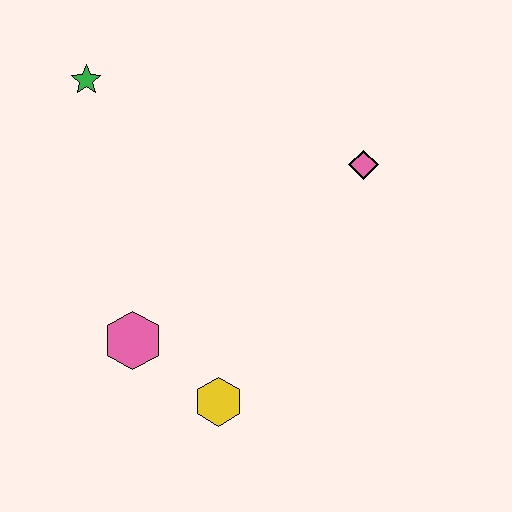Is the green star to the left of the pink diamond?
Yes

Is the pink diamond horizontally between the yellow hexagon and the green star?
No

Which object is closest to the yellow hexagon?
The pink hexagon is closest to the yellow hexagon.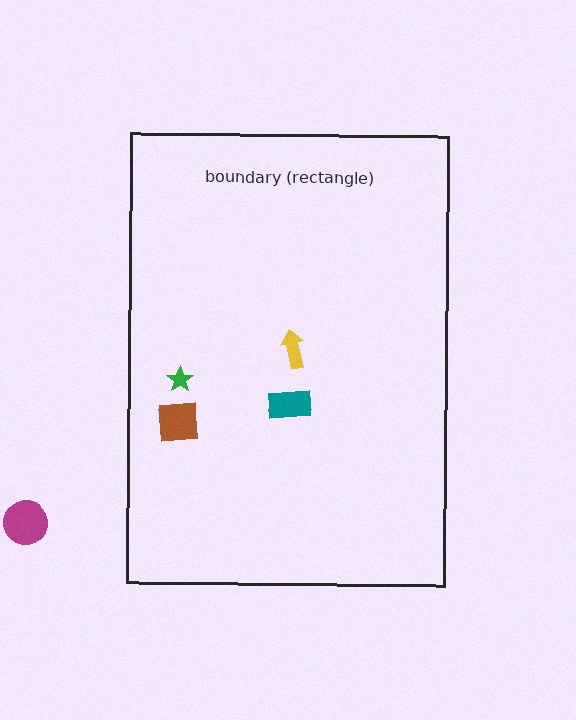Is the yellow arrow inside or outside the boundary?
Inside.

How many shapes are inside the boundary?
4 inside, 1 outside.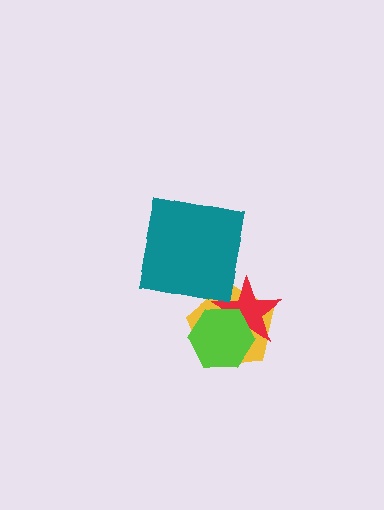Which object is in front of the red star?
The lime hexagon is in front of the red star.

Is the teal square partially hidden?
No, no other shape covers it.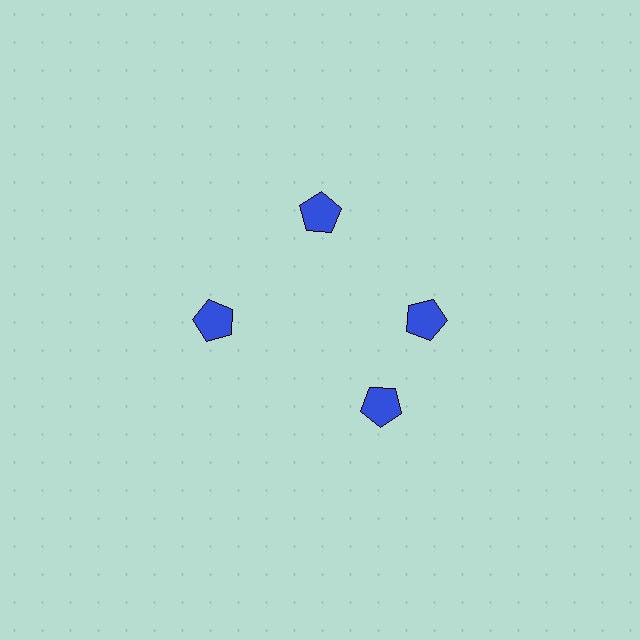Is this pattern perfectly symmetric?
No. The 4 blue pentagons are arranged in a ring, but one element near the 6 o'clock position is rotated out of alignment along the ring, breaking the 4-fold rotational symmetry.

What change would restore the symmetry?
The symmetry would be restored by rotating it back into even spacing with its neighbors so that all 4 pentagons sit at equal angles and equal distance from the center.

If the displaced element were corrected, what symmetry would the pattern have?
It would have 4-fold rotational symmetry — the pattern would map onto itself every 90 degrees.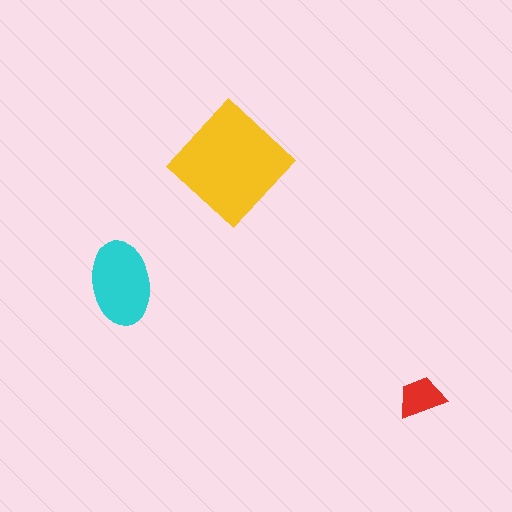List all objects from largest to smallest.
The yellow diamond, the cyan ellipse, the red trapezoid.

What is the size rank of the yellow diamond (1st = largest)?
1st.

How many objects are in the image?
There are 3 objects in the image.